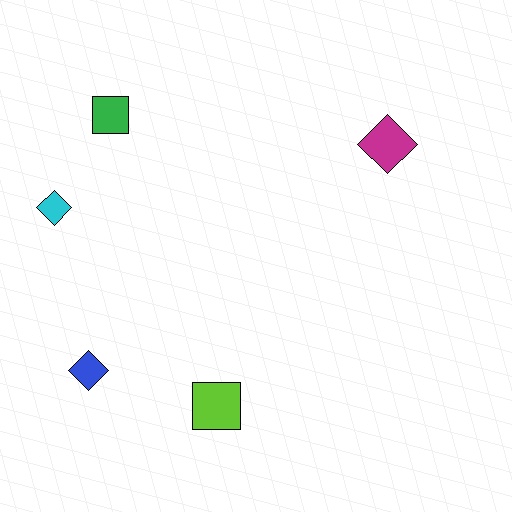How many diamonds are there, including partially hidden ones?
There are 3 diamonds.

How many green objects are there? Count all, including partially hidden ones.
There is 1 green object.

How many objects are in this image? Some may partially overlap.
There are 5 objects.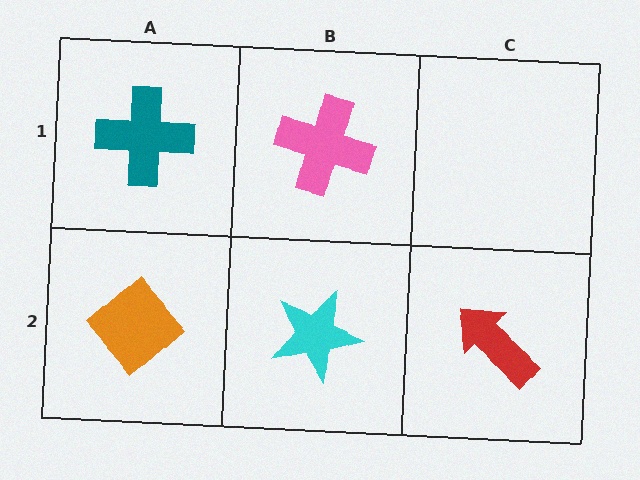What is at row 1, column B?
A pink cross.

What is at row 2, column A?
An orange diamond.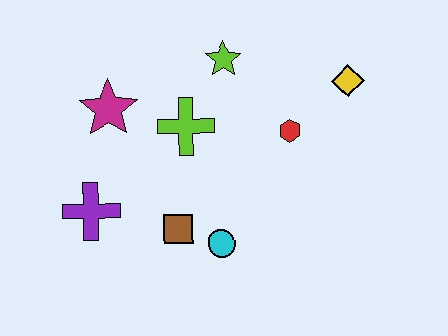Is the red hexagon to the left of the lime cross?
No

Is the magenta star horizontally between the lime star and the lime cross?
No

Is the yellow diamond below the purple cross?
No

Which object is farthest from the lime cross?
The yellow diamond is farthest from the lime cross.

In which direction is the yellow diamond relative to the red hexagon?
The yellow diamond is to the right of the red hexagon.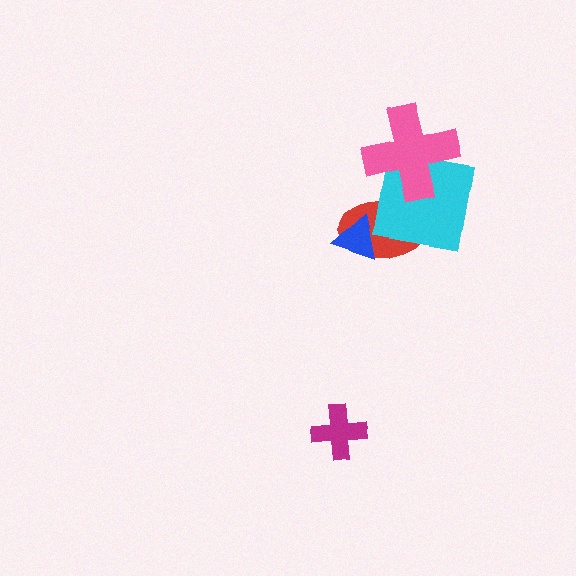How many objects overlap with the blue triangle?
1 object overlaps with the blue triangle.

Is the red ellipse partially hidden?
Yes, it is partially covered by another shape.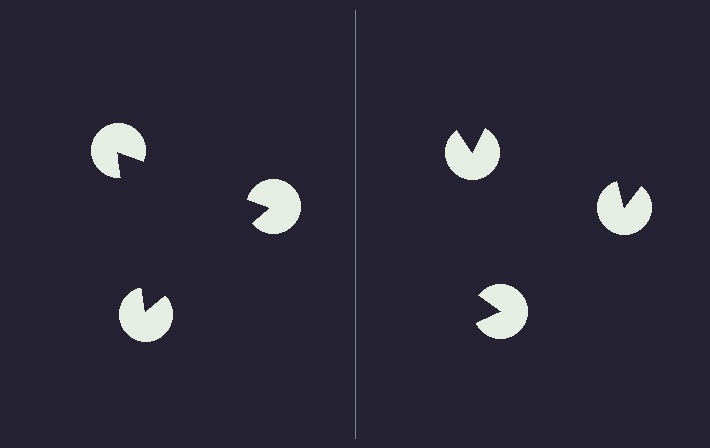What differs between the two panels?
The pac-man discs are positioned identically on both sides; only the wedge orientations differ. On the left they align to a triangle; on the right they are misaligned.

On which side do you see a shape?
An illusory triangle appears on the left side. On the right side the wedge cuts are rotated, so no coherent shape forms.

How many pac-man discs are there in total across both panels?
6 — 3 on each side.